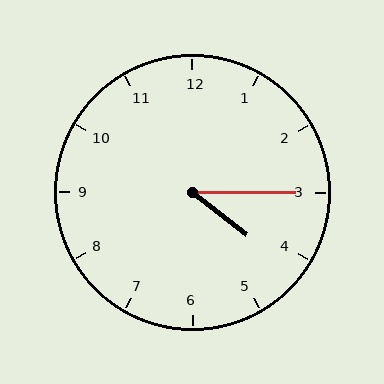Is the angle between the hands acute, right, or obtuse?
It is acute.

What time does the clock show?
4:15.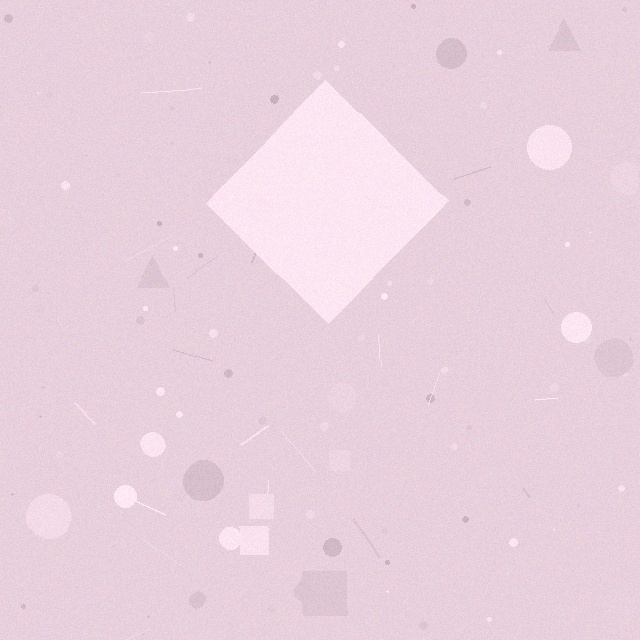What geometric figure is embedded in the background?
A diamond is embedded in the background.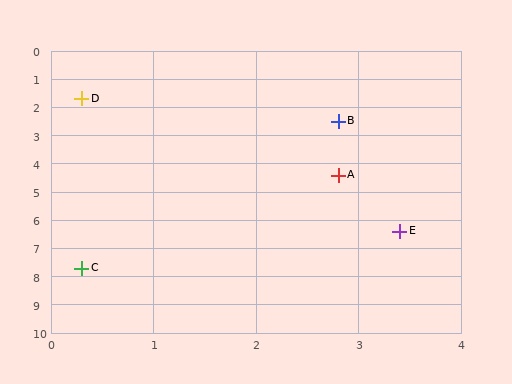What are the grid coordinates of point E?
Point E is at approximately (3.4, 6.4).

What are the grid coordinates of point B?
Point B is at approximately (2.8, 2.5).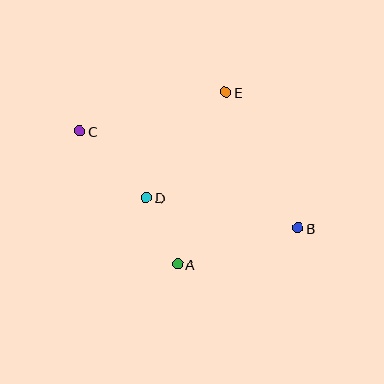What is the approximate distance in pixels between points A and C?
The distance between A and C is approximately 165 pixels.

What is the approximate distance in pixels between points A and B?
The distance between A and B is approximately 125 pixels.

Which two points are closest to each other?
Points A and D are closest to each other.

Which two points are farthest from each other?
Points B and C are farthest from each other.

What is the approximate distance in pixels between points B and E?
The distance between B and E is approximately 154 pixels.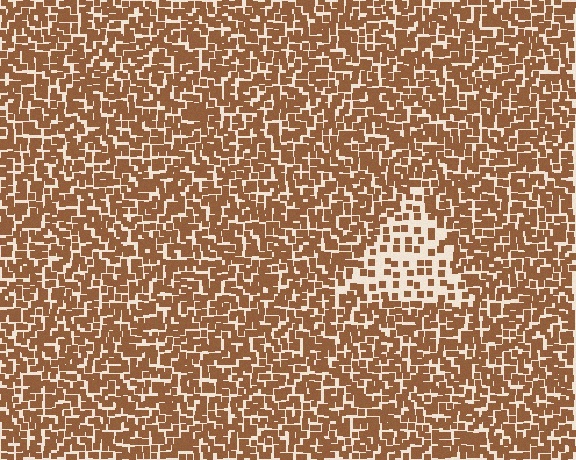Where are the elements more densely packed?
The elements are more densely packed outside the triangle boundary.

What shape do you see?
I see a triangle.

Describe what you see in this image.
The image contains small brown elements arranged at two different densities. A triangle-shaped region is visible where the elements are less densely packed than the surrounding area.